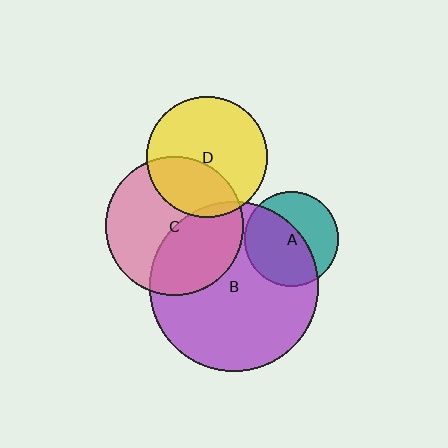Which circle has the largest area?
Circle B (purple).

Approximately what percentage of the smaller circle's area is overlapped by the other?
Approximately 35%.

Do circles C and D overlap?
Yes.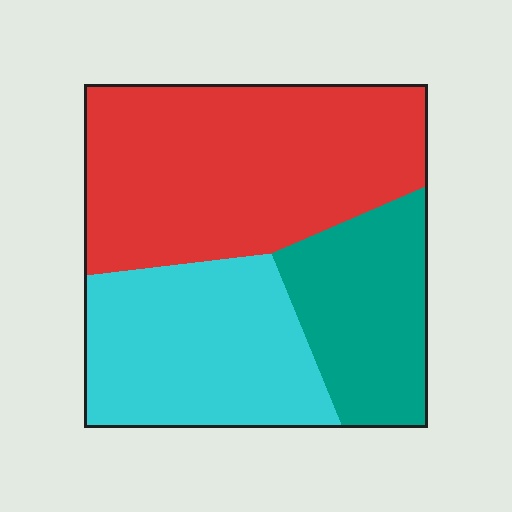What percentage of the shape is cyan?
Cyan covers about 30% of the shape.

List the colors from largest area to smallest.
From largest to smallest: red, cyan, teal.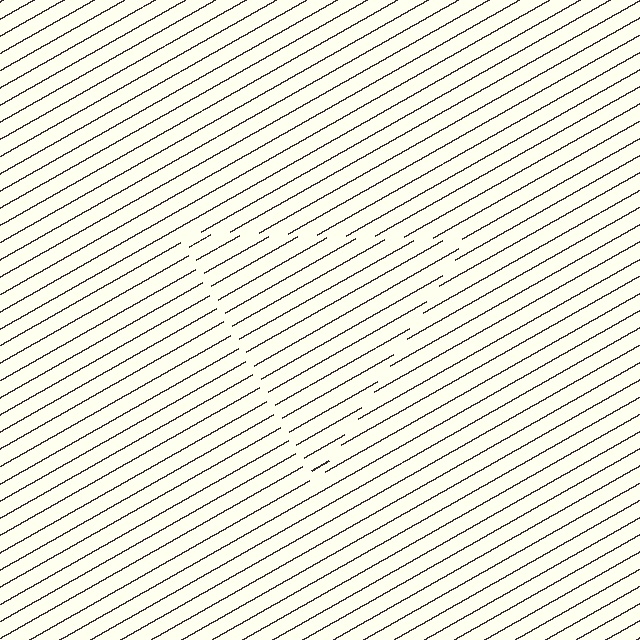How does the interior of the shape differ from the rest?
The interior of the shape contains the same grating, shifted by half a period — the contour is defined by the phase discontinuity where line-ends from the inner and outer gratings abut.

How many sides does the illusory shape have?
3 sides — the line-ends trace a triangle.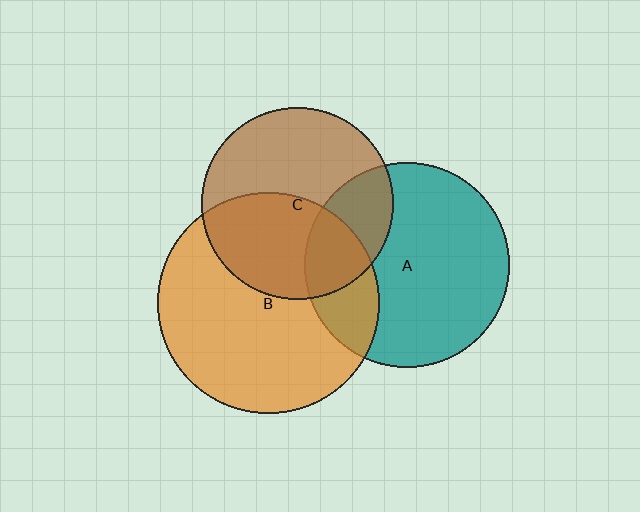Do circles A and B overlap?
Yes.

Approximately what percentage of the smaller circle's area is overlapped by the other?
Approximately 25%.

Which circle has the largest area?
Circle B (orange).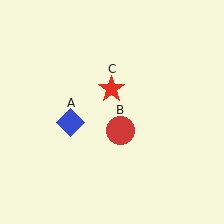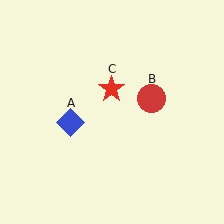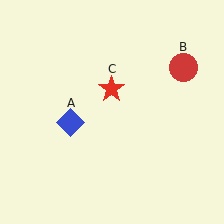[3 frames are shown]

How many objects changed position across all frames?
1 object changed position: red circle (object B).